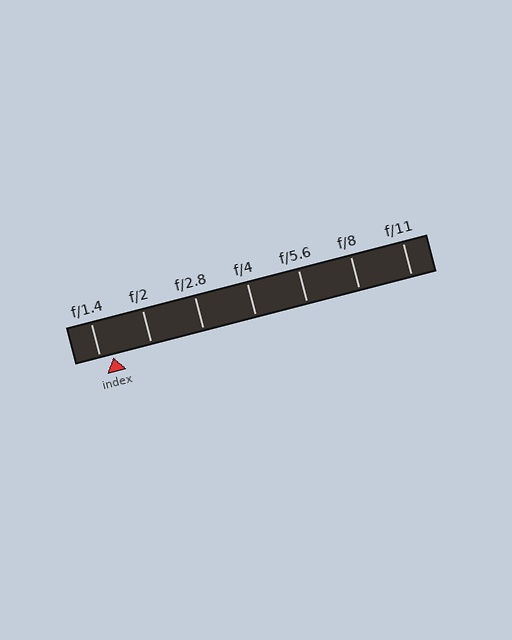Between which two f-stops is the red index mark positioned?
The index mark is between f/1.4 and f/2.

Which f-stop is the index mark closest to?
The index mark is closest to f/1.4.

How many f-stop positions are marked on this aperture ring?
There are 7 f-stop positions marked.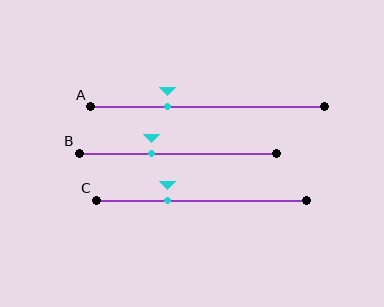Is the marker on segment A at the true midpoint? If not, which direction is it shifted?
No, the marker on segment A is shifted to the left by about 17% of the segment length.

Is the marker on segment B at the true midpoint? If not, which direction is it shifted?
No, the marker on segment B is shifted to the left by about 13% of the segment length.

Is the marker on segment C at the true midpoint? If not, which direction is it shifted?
No, the marker on segment C is shifted to the left by about 16% of the segment length.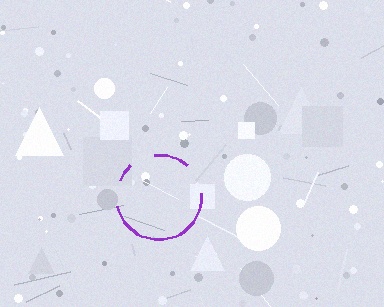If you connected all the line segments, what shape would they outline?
They would outline a circle.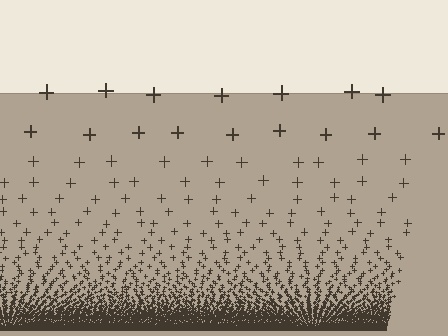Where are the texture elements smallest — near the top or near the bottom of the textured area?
Near the bottom.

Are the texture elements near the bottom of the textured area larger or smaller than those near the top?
Smaller. The gradient is inverted — elements near the bottom are smaller and denser.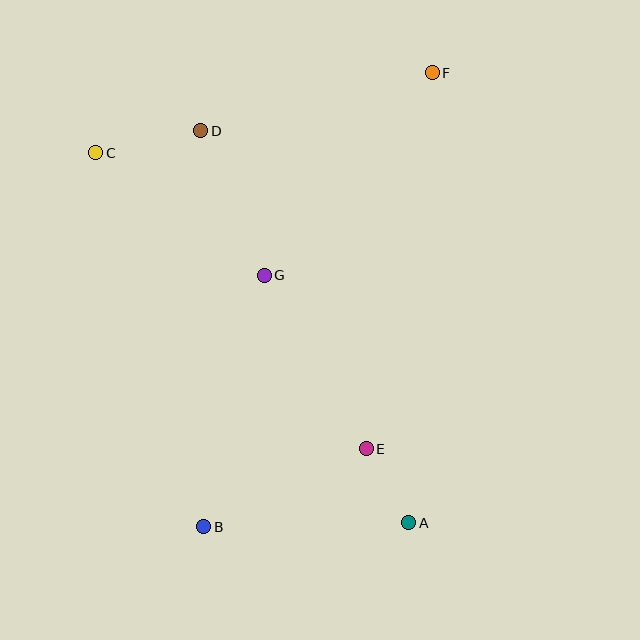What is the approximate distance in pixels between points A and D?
The distance between A and D is approximately 444 pixels.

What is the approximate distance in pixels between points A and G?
The distance between A and G is approximately 287 pixels.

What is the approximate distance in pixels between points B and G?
The distance between B and G is approximately 259 pixels.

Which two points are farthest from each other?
Points B and F are farthest from each other.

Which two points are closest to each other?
Points A and E are closest to each other.